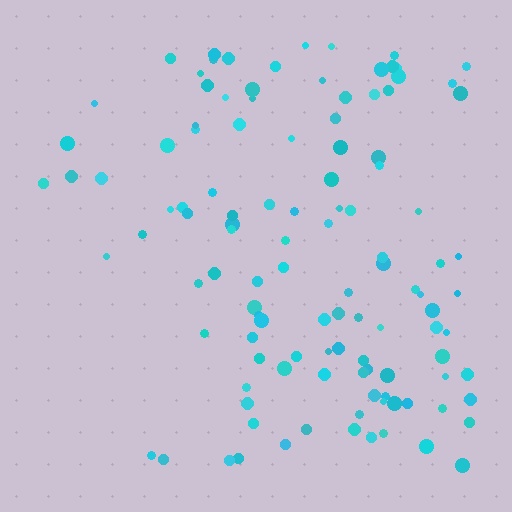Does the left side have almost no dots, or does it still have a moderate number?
Still a moderate number, just noticeably fewer than the right.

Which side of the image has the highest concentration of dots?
The right.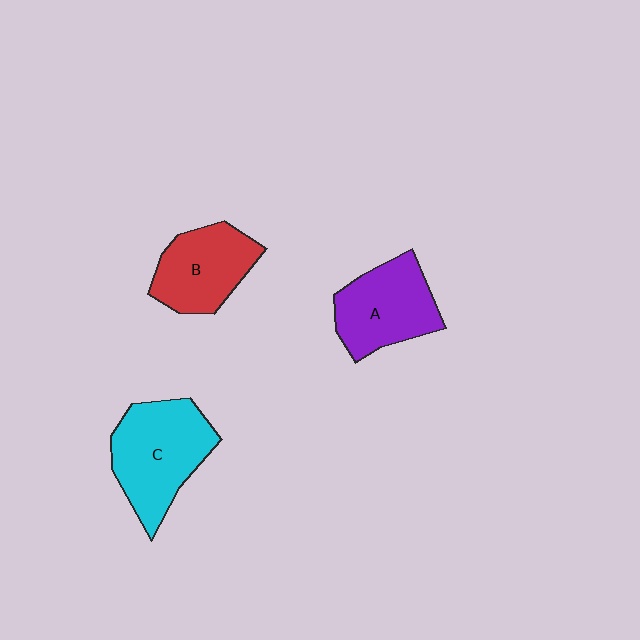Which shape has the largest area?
Shape C (cyan).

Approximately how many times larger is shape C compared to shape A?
Approximately 1.2 times.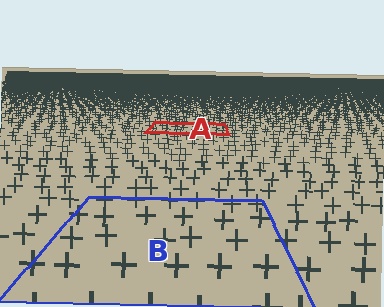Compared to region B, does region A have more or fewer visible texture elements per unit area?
Region A has more texture elements per unit area — they are packed more densely because it is farther away.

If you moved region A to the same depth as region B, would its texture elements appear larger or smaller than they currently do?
They would appear larger. At a closer depth, the same texture elements are projected at a bigger on-screen size.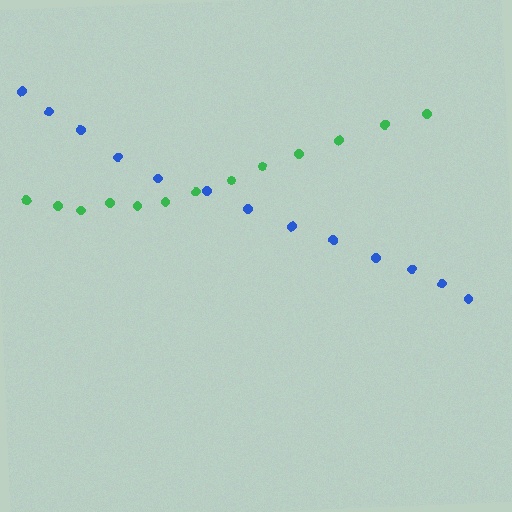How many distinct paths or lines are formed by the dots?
There are 2 distinct paths.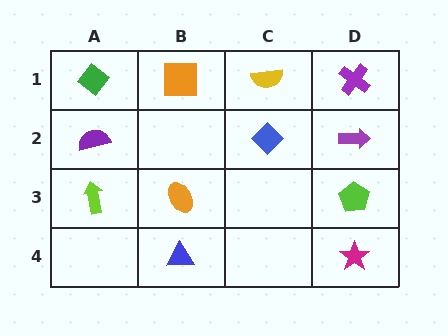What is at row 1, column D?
A purple cross.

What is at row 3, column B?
An orange ellipse.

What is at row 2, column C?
A blue diamond.